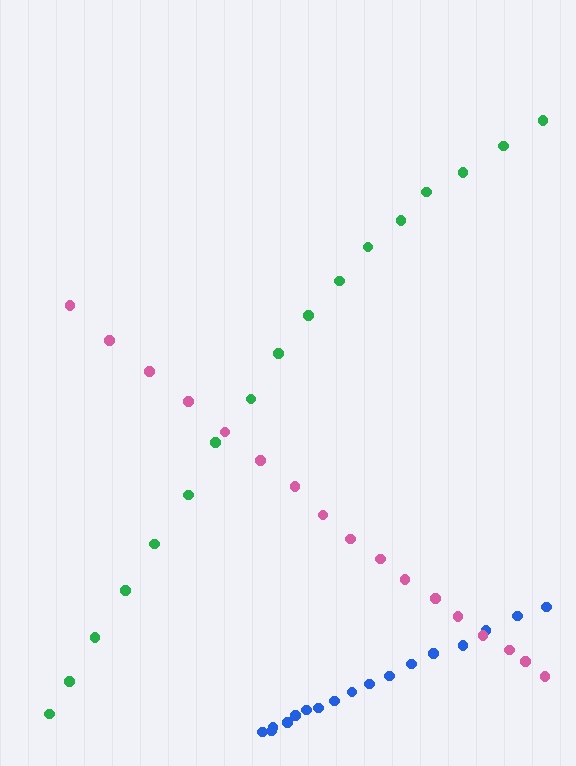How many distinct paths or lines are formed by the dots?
There are 3 distinct paths.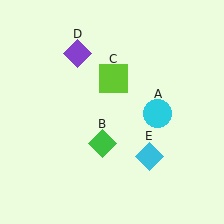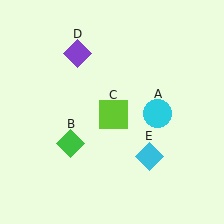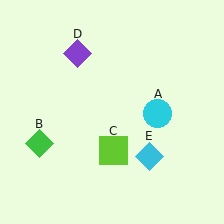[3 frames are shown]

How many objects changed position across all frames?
2 objects changed position: green diamond (object B), lime square (object C).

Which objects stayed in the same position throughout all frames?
Cyan circle (object A) and purple diamond (object D) and cyan diamond (object E) remained stationary.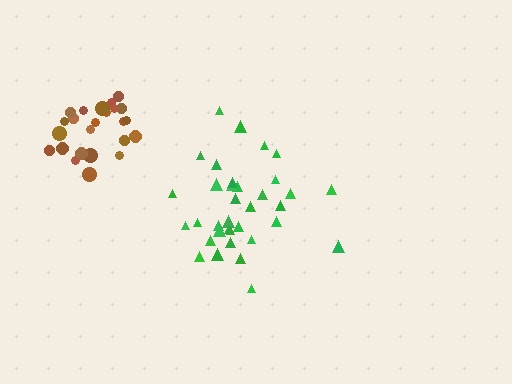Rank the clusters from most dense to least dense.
brown, green.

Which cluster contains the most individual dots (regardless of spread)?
Green (35).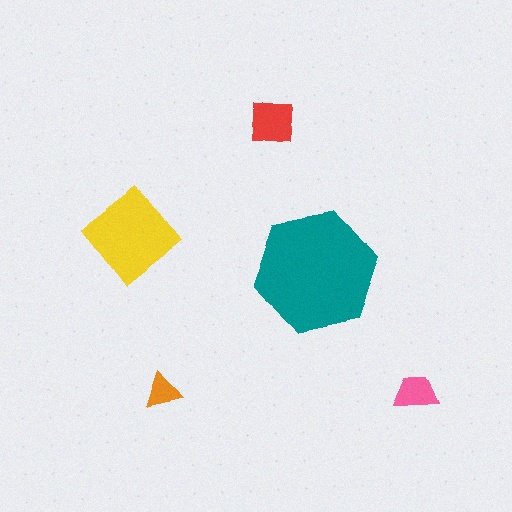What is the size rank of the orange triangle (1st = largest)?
5th.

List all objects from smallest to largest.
The orange triangle, the pink trapezoid, the red square, the yellow diamond, the teal hexagon.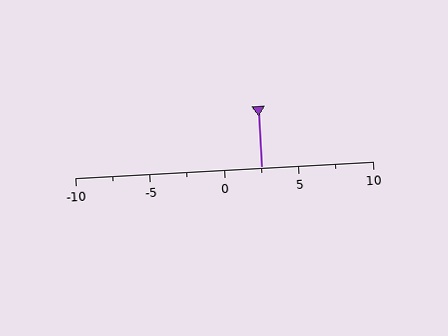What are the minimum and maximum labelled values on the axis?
The axis runs from -10 to 10.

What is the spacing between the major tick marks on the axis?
The major ticks are spaced 5 apart.